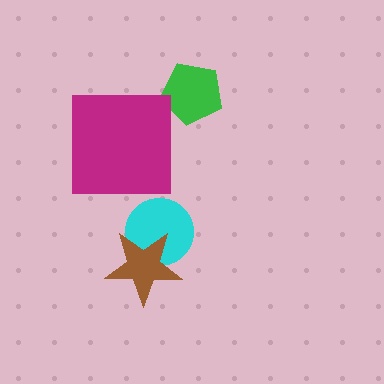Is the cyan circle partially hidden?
Yes, it is partially covered by another shape.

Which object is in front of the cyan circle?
The brown star is in front of the cyan circle.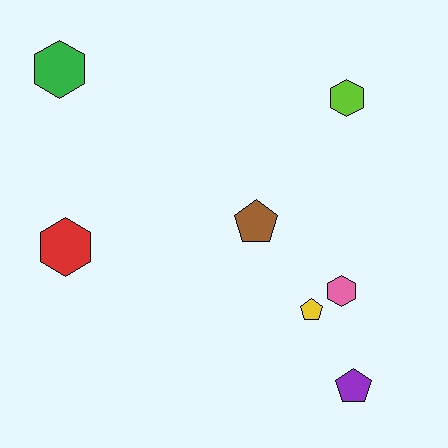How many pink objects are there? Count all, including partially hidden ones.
There is 1 pink object.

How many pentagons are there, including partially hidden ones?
There are 3 pentagons.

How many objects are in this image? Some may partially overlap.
There are 7 objects.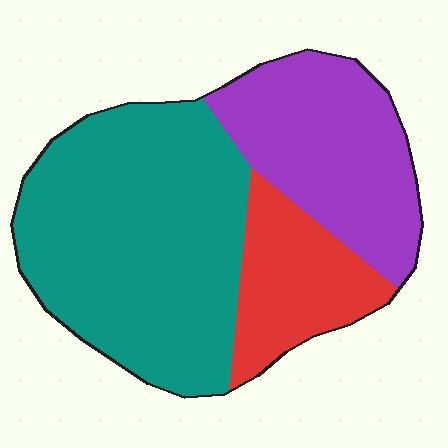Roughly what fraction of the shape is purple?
Purple covers about 30% of the shape.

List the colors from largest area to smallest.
From largest to smallest: teal, purple, red.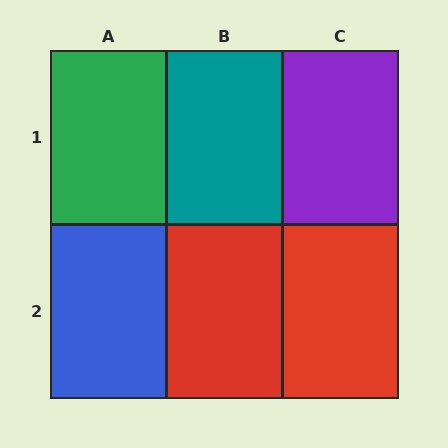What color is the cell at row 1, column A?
Green.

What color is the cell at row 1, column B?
Teal.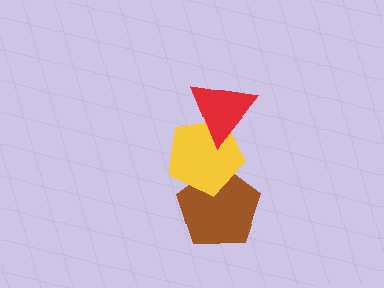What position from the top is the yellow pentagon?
The yellow pentagon is 2nd from the top.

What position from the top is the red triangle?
The red triangle is 1st from the top.